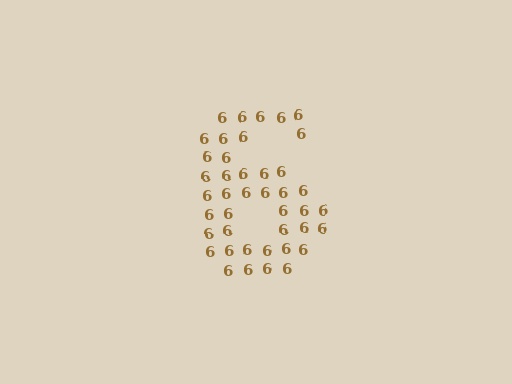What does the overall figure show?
The overall figure shows the digit 6.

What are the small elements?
The small elements are digit 6's.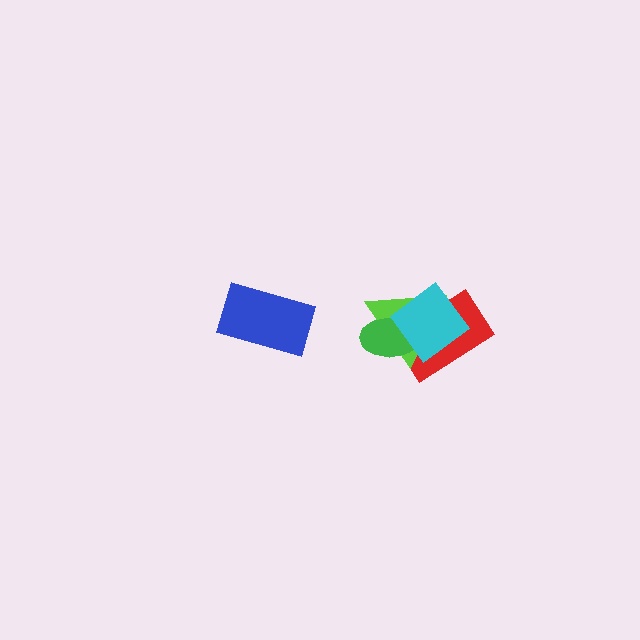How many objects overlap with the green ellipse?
3 objects overlap with the green ellipse.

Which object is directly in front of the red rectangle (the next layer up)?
The lime triangle is directly in front of the red rectangle.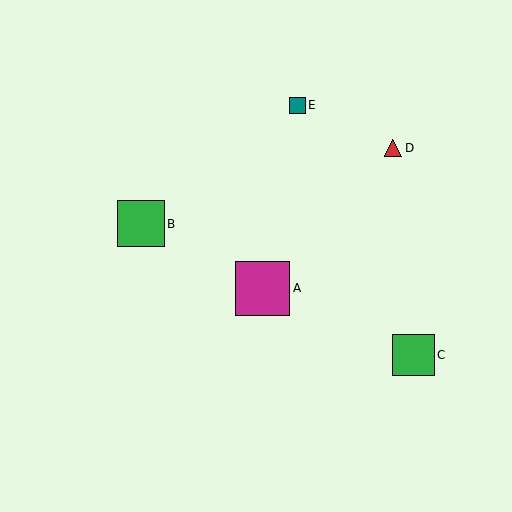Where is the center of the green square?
The center of the green square is at (413, 355).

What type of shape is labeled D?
Shape D is a red triangle.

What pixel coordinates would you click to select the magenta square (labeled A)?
Click at (262, 288) to select the magenta square A.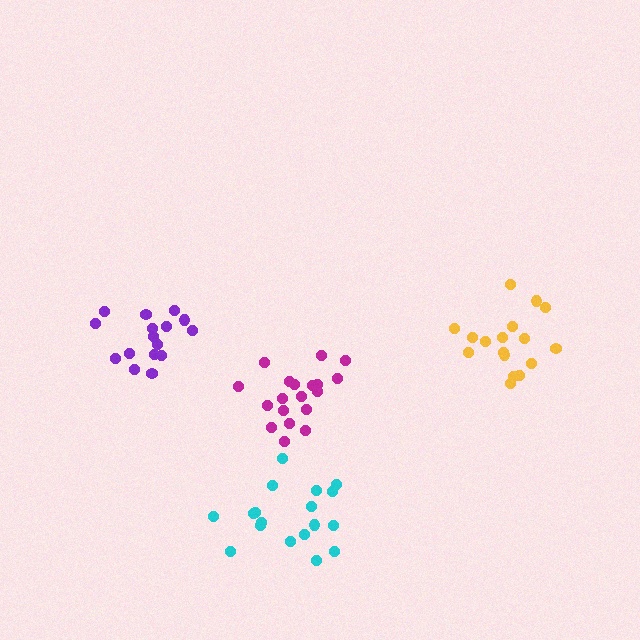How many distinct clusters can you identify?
There are 4 distinct clusters.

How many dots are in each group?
Group 1: 18 dots, Group 2: 16 dots, Group 3: 17 dots, Group 4: 19 dots (70 total).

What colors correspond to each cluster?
The clusters are colored: cyan, purple, yellow, magenta.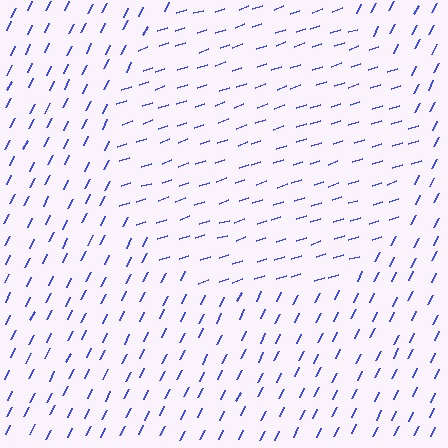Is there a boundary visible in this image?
Yes, there is a texture boundary formed by a change in line orientation.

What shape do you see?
I see a circle.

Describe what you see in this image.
The image is filled with small blue line segments. A circle region in the image has lines oriented differently from the surrounding lines, creating a visible texture boundary.